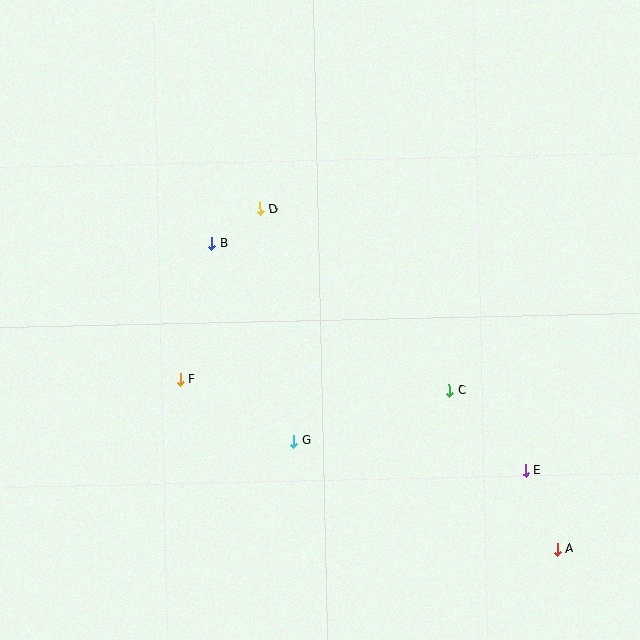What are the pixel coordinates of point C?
Point C is at (449, 390).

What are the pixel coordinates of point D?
Point D is at (260, 209).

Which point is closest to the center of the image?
Point G at (294, 441) is closest to the center.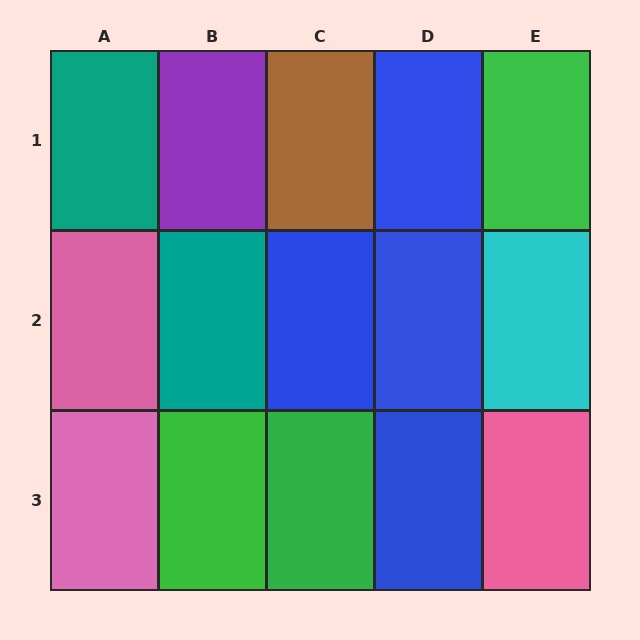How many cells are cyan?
1 cell is cyan.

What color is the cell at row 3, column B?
Green.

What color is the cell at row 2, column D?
Blue.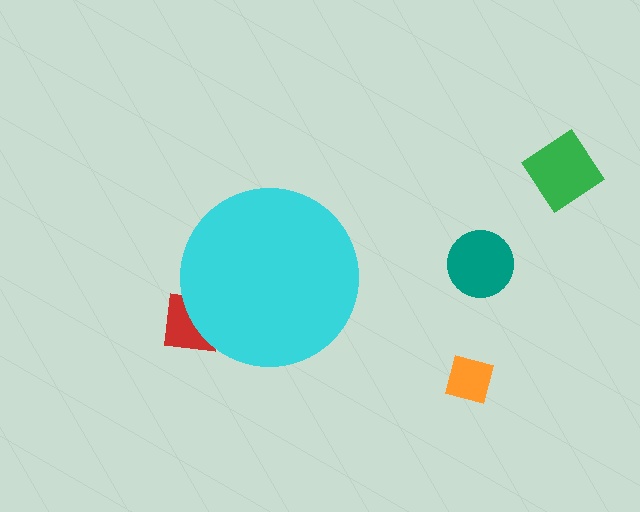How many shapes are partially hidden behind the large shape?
1 shape is partially hidden.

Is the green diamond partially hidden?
No, the green diamond is fully visible.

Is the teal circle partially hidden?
No, the teal circle is fully visible.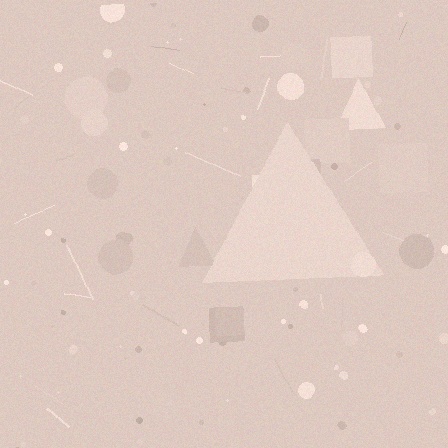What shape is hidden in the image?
A triangle is hidden in the image.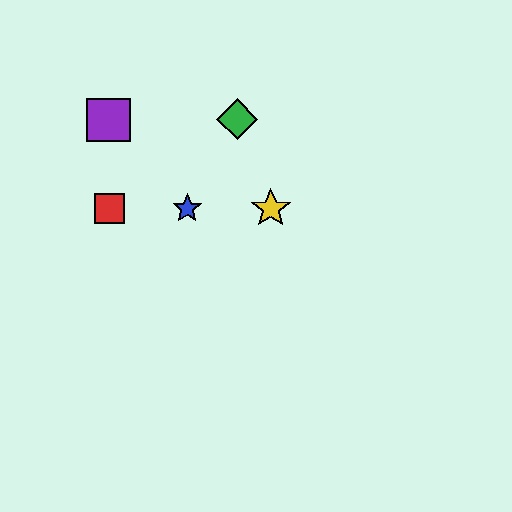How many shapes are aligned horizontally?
3 shapes (the red square, the blue star, the yellow star) are aligned horizontally.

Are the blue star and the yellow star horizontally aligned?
Yes, both are at y≈208.